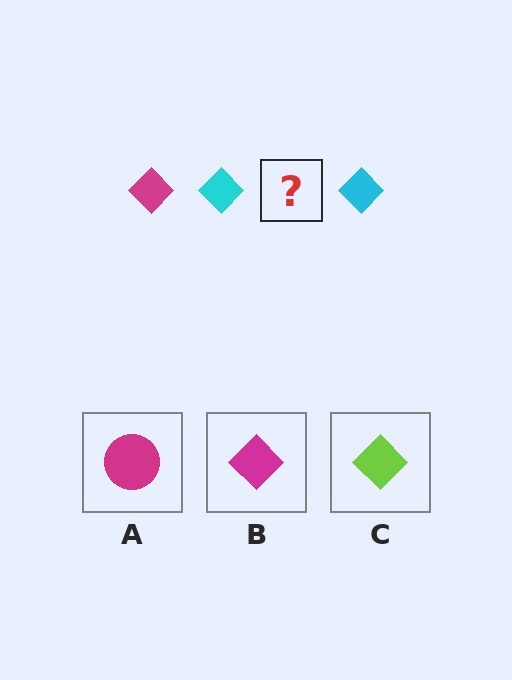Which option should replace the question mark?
Option B.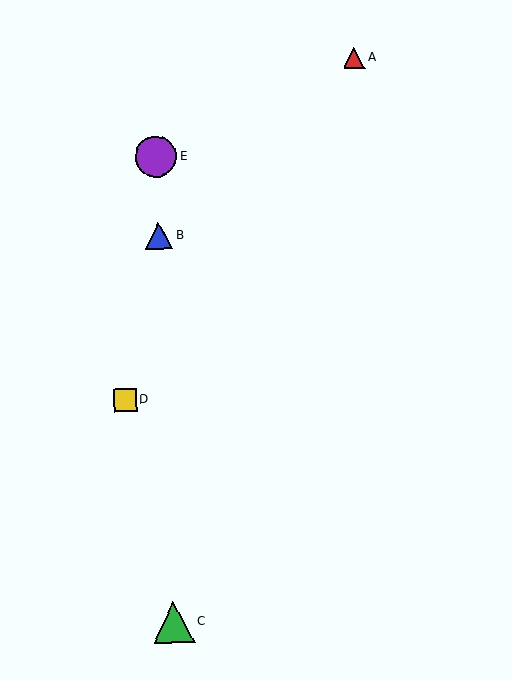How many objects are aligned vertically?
3 objects (B, C, E) are aligned vertically.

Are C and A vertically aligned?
No, C is at x≈174 and A is at x≈354.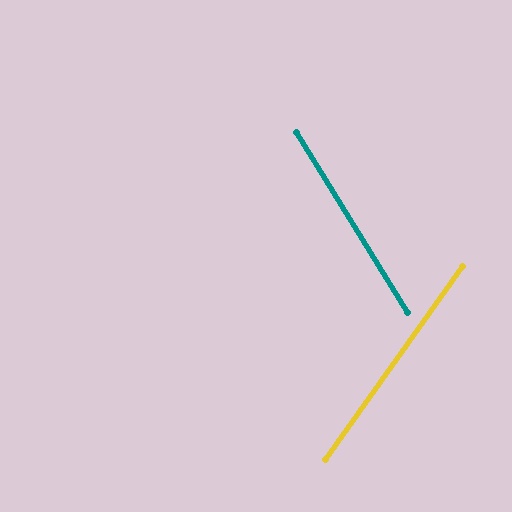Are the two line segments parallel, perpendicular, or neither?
Neither parallel nor perpendicular — they differ by about 67°.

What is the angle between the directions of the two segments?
Approximately 67 degrees.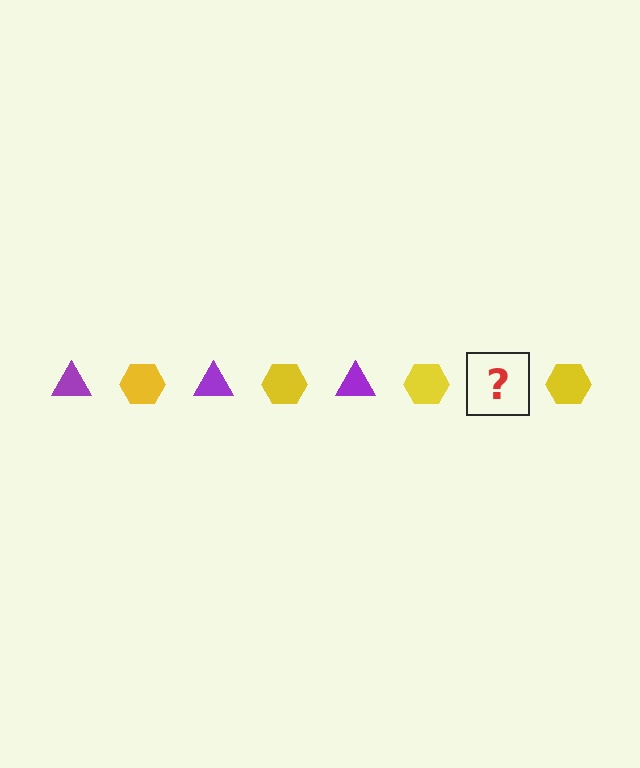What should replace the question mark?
The question mark should be replaced with a purple triangle.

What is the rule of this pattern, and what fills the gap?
The rule is that the pattern alternates between purple triangle and yellow hexagon. The gap should be filled with a purple triangle.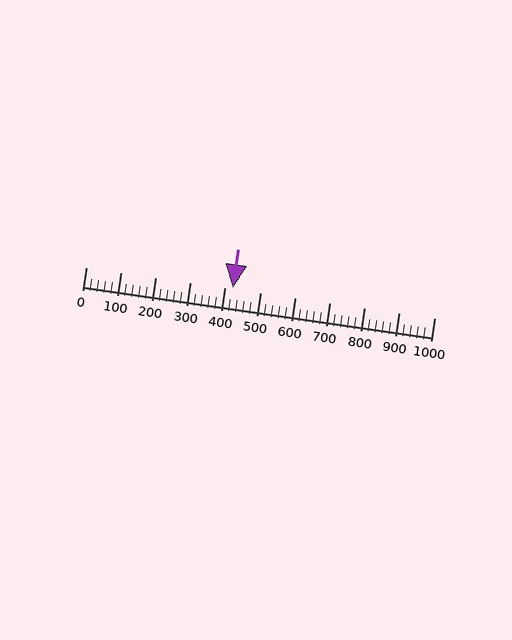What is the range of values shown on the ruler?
The ruler shows values from 0 to 1000.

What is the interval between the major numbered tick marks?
The major tick marks are spaced 100 units apart.